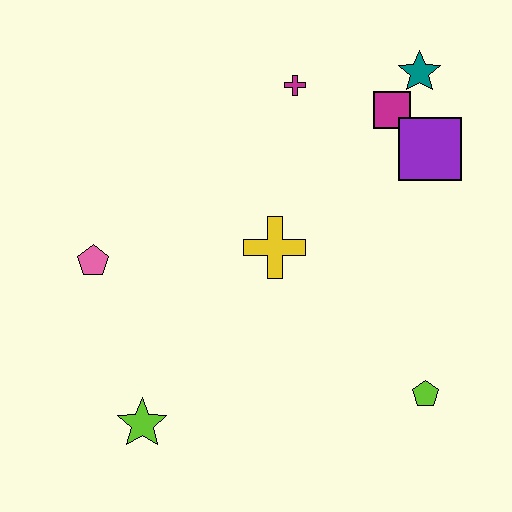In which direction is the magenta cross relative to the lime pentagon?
The magenta cross is above the lime pentagon.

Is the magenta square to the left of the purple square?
Yes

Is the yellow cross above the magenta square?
No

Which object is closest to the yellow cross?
The magenta cross is closest to the yellow cross.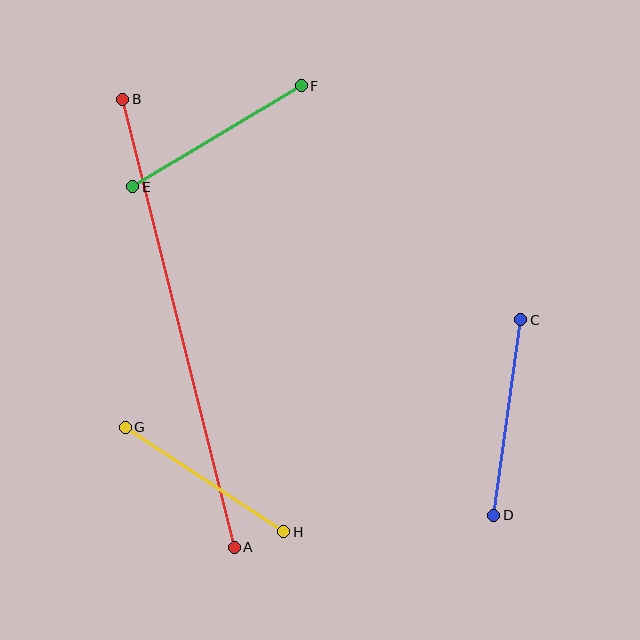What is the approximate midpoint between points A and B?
The midpoint is at approximately (178, 323) pixels.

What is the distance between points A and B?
The distance is approximately 462 pixels.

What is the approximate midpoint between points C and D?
The midpoint is at approximately (507, 417) pixels.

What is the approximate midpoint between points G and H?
The midpoint is at approximately (205, 480) pixels.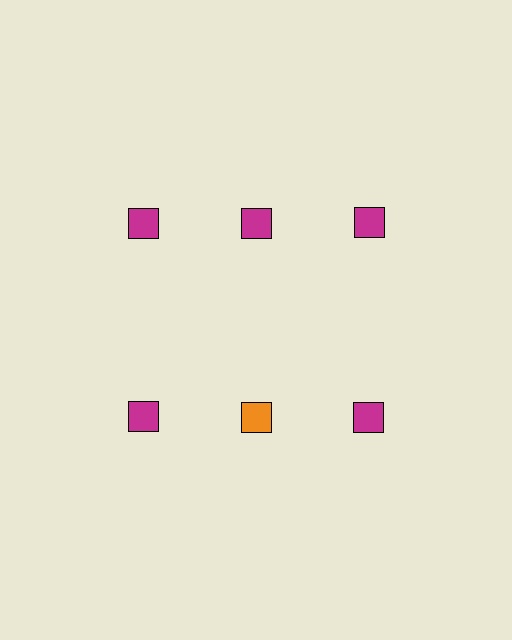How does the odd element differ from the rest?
It has a different color: orange instead of magenta.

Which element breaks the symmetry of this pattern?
The orange square in the second row, second from left column breaks the symmetry. All other shapes are magenta squares.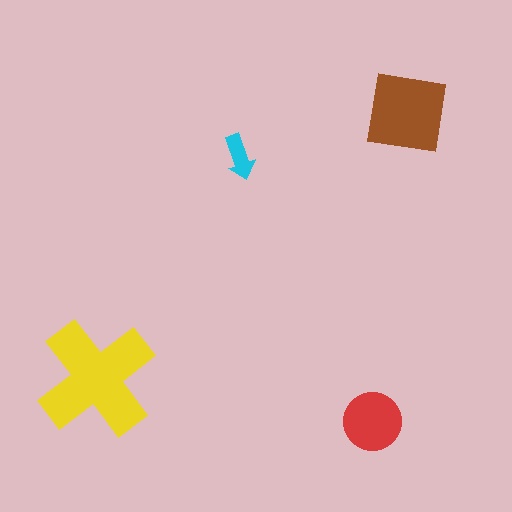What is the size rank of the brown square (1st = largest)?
2nd.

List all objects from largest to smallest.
The yellow cross, the brown square, the red circle, the cyan arrow.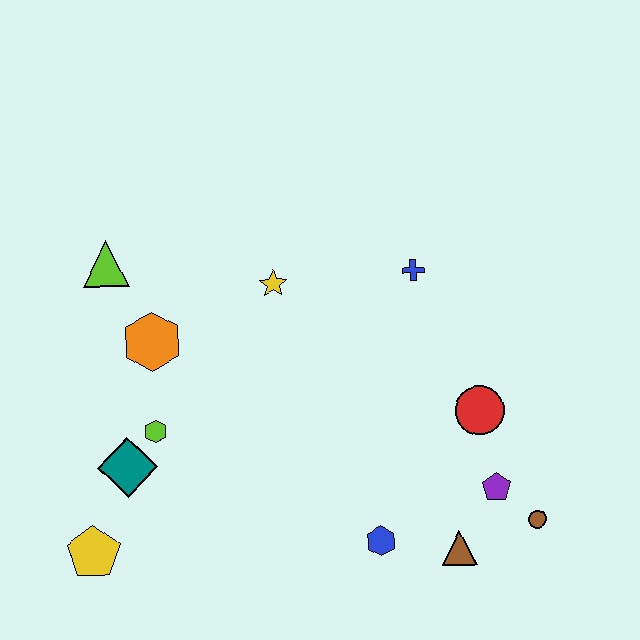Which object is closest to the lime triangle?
The orange hexagon is closest to the lime triangle.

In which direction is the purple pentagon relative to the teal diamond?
The purple pentagon is to the right of the teal diamond.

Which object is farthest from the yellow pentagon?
The brown circle is farthest from the yellow pentagon.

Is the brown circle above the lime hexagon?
No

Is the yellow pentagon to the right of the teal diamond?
No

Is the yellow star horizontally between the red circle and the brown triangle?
No